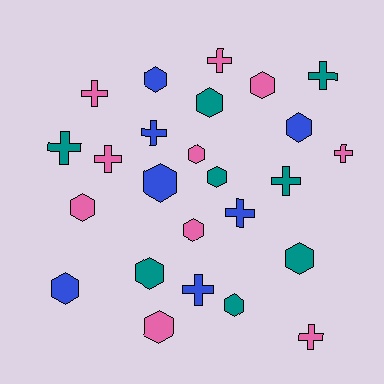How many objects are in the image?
There are 25 objects.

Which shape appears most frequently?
Hexagon, with 14 objects.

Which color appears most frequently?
Pink, with 10 objects.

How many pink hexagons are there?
There are 5 pink hexagons.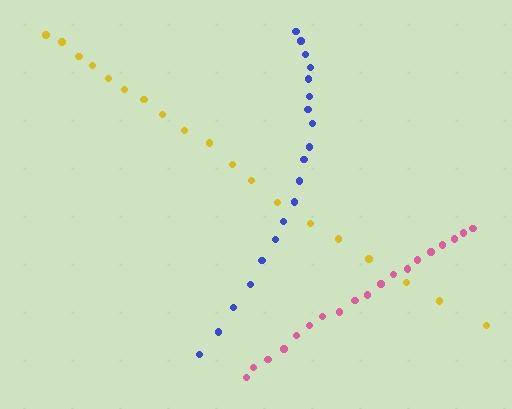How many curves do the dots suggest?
There are 3 distinct paths.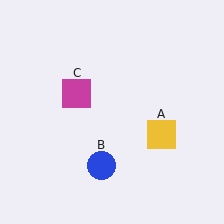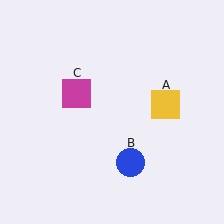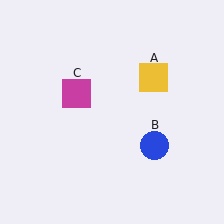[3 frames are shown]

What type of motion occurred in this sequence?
The yellow square (object A), blue circle (object B) rotated counterclockwise around the center of the scene.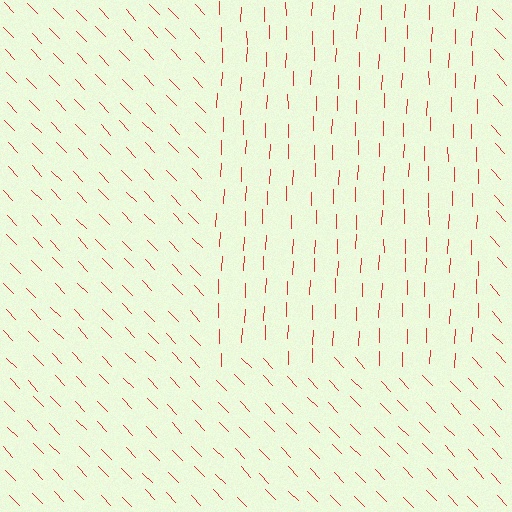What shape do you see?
I see a rectangle.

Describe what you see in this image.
The image is filled with small red line segments. A rectangle region in the image has lines oriented differently from the surrounding lines, creating a visible texture boundary.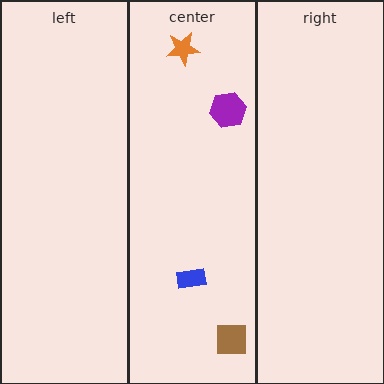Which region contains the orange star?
The center region.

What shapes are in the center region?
The blue rectangle, the purple hexagon, the brown square, the orange star.